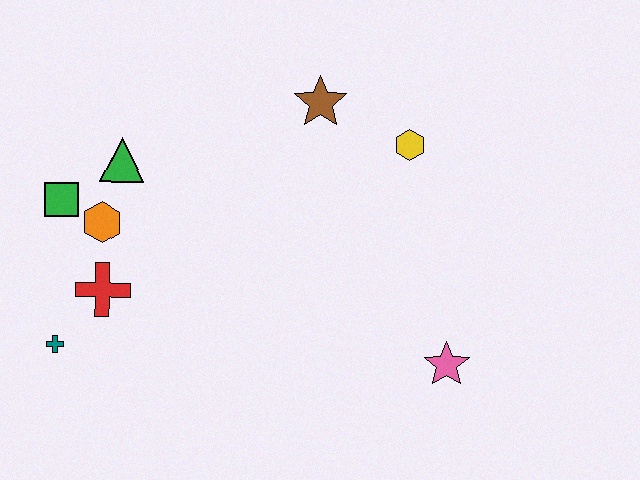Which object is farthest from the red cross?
The pink star is farthest from the red cross.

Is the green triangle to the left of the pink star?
Yes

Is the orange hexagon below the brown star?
Yes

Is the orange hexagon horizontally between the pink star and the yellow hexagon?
No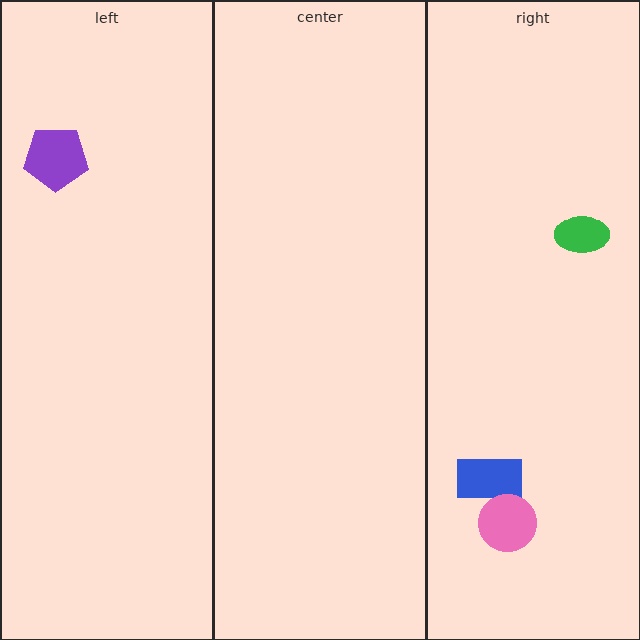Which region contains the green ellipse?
The right region.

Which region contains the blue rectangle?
The right region.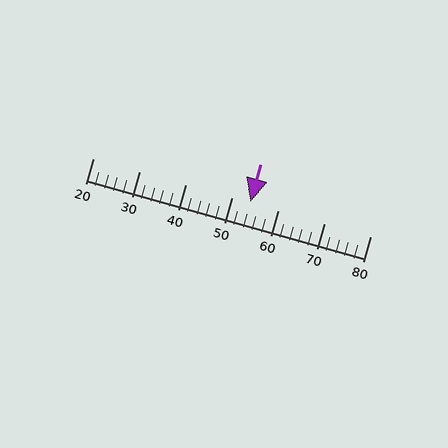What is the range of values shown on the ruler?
The ruler shows values from 20 to 80.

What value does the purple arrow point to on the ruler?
The purple arrow points to approximately 54.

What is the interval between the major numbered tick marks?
The major tick marks are spaced 10 units apart.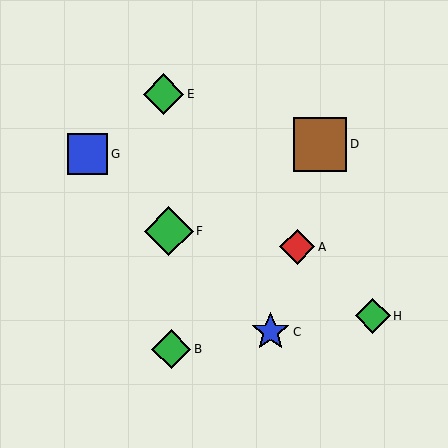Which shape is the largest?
The brown square (labeled D) is the largest.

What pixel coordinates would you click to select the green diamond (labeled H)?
Click at (373, 316) to select the green diamond H.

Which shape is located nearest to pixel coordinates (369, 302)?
The green diamond (labeled H) at (373, 316) is nearest to that location.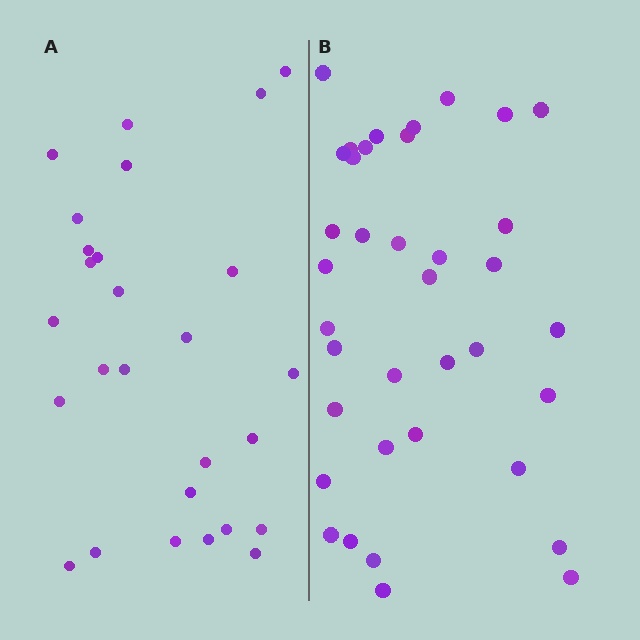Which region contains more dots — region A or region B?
Region B (the right region) has more dots.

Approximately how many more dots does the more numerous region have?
Region B has roughly 10 or so more dots than region A.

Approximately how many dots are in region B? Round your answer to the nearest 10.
About 40 dots. (The exact count is 37, which rounds to 40.)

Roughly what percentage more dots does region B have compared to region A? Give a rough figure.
About 35% more.